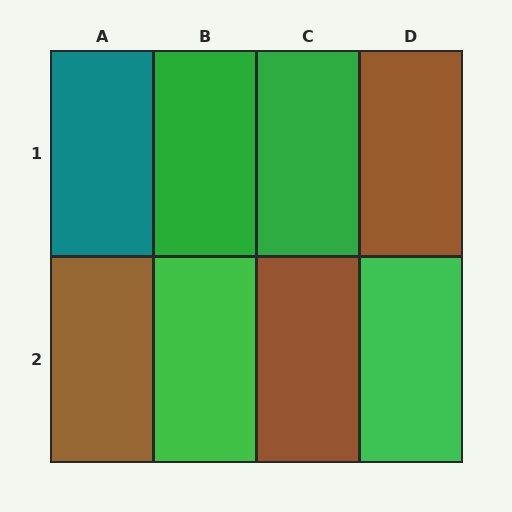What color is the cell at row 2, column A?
Brown.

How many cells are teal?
1 cell is teal.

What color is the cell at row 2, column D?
Green.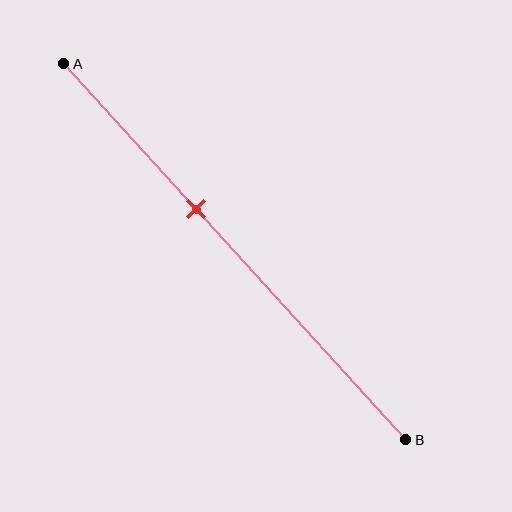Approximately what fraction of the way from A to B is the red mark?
The red mark is approximately 40% of the way from A to B.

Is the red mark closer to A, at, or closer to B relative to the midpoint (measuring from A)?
The red mark is closer to point A than the midpoint of segment AB.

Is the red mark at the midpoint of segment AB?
No, the mark is at about 40% from A, not at the 50% midpoint.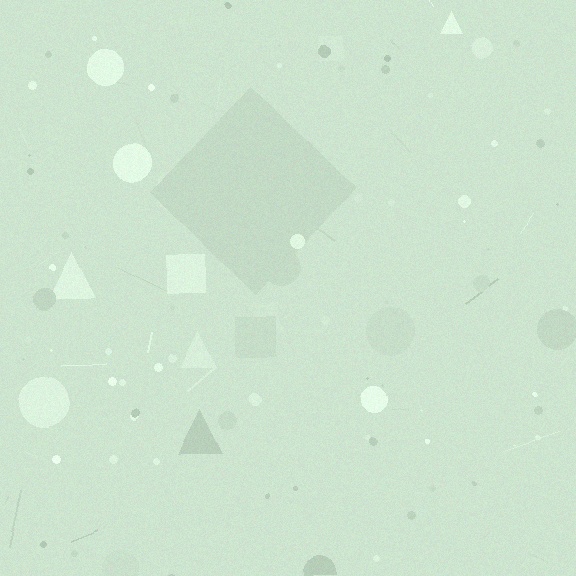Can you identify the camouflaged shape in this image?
The camouflaged shape is a diamond.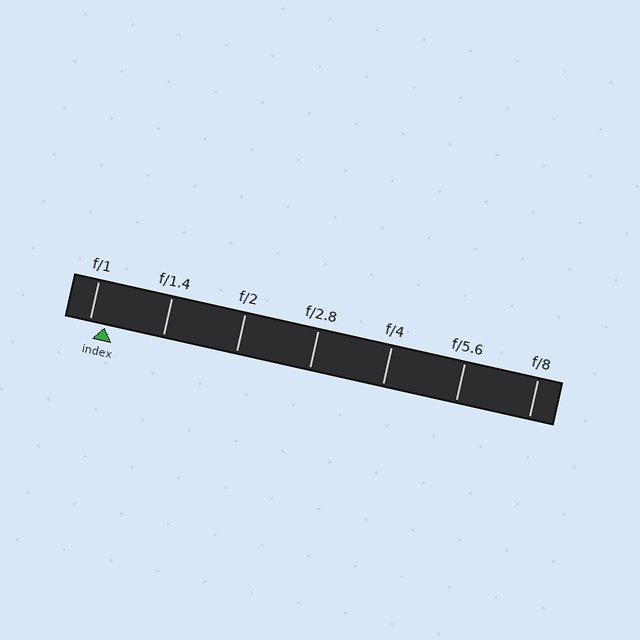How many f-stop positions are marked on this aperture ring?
There are 7 f-stop positions marked.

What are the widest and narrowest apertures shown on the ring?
The widest aperture shown is f/1 and the narrowest is f/8.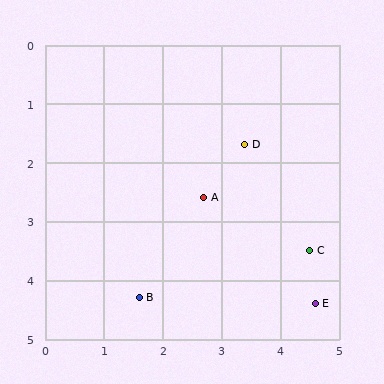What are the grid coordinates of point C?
Point C is at approximately (4.5, 3.5).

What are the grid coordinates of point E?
Point E is at approximately (4.6, 4.4).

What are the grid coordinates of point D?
Point D is at approximately (3.4, 1.7).